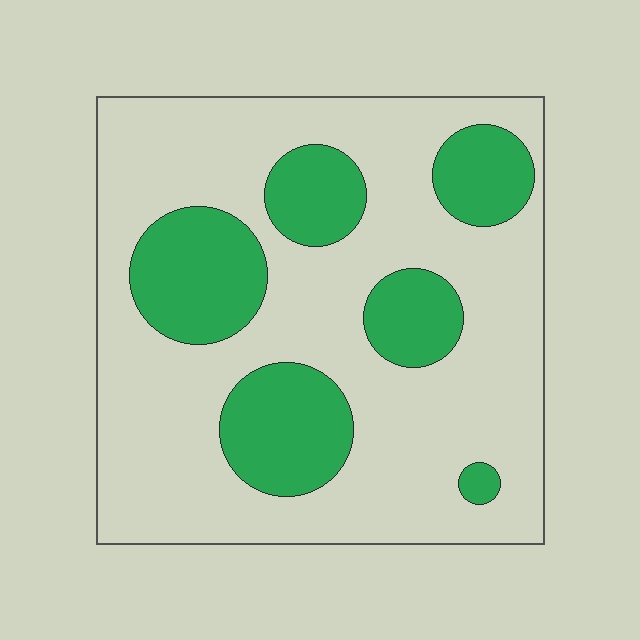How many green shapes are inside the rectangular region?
6.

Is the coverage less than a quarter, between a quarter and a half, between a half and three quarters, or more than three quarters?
Between a quarter and a half.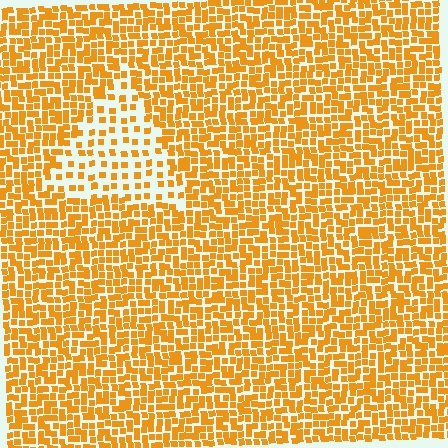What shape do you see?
I see a triangle.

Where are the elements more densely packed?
The elements are more densely packed outside the triangle boundary.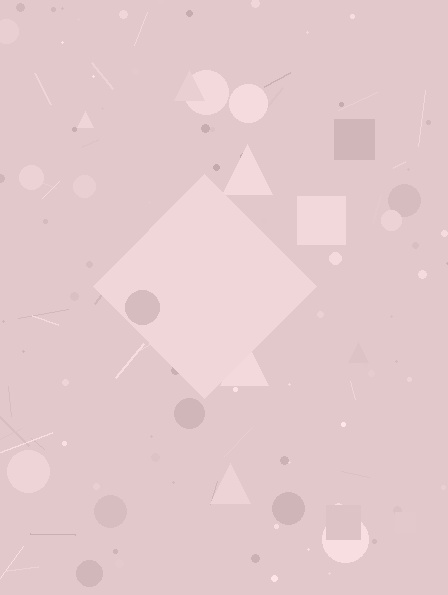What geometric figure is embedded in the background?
A diamond is embedded in the background.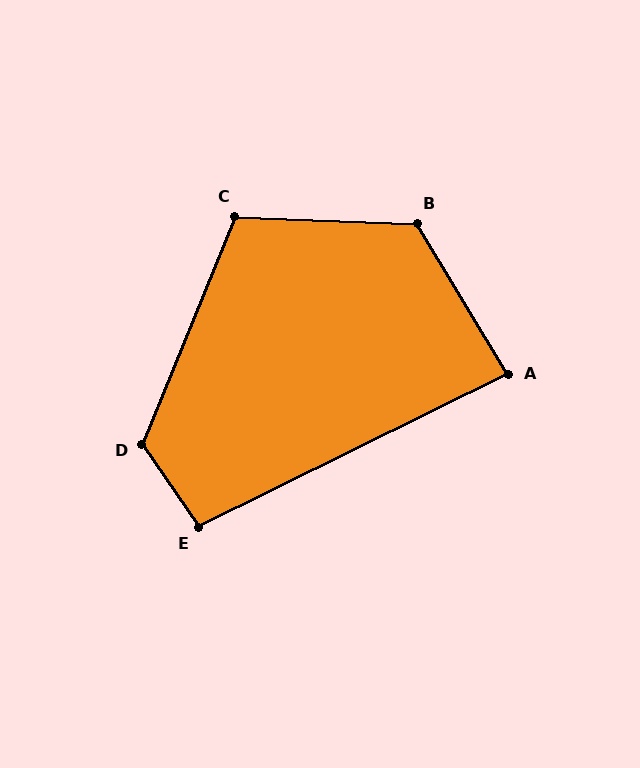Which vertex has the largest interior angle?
D, at approximately 124 degrees.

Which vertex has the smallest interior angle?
A, at approximately 85 degrees.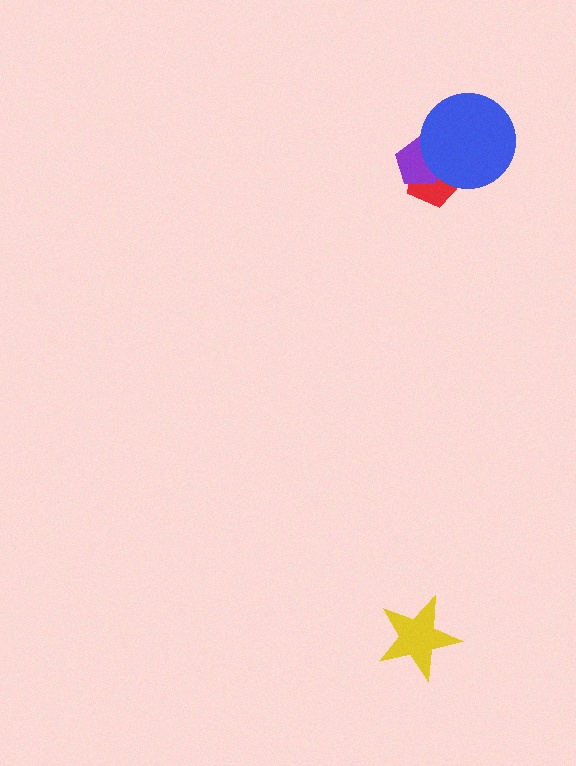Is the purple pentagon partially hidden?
Yes, it is partially covered by another shape.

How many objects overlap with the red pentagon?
2 objects overlap with the red pentagon.